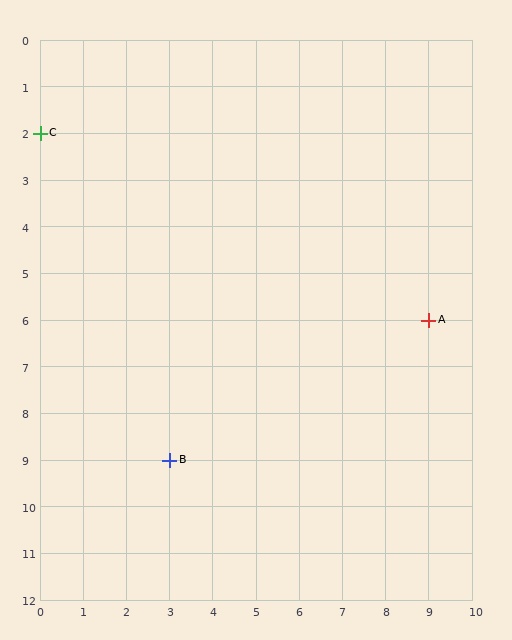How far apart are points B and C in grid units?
Points B and C are 3 columns and 7 rows apart (about 7.6 grid units diagonally).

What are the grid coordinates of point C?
Point C is at grid coordinates (0, 2).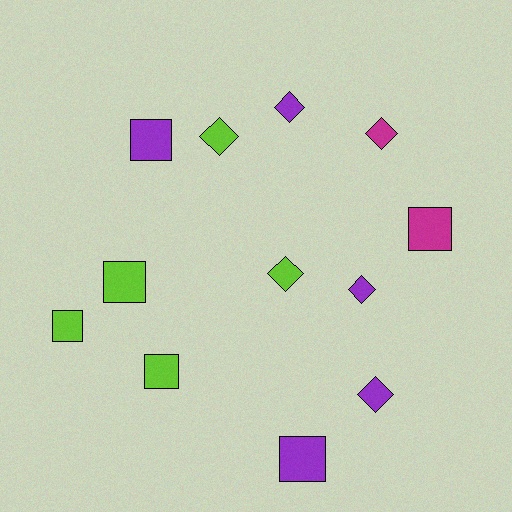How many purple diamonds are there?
There are 3 purple diamonds.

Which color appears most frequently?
Lime, with 5 objects.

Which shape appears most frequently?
Square, with 6 objects.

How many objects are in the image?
There are 12 objects.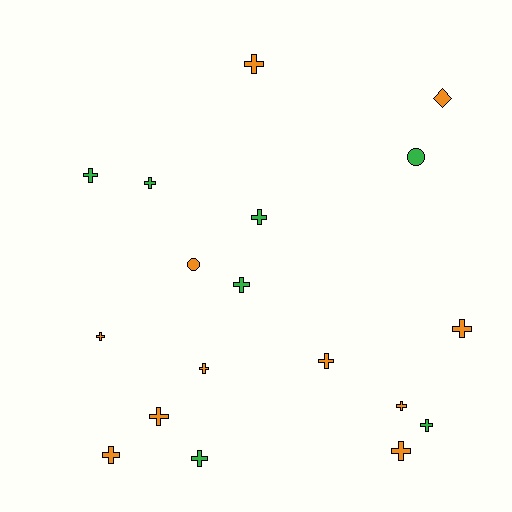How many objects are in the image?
There are 18 objects.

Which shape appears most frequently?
Cross, with 15 objects.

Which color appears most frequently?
Orange, with 11 objects.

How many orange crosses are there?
There are 9 orange crosses.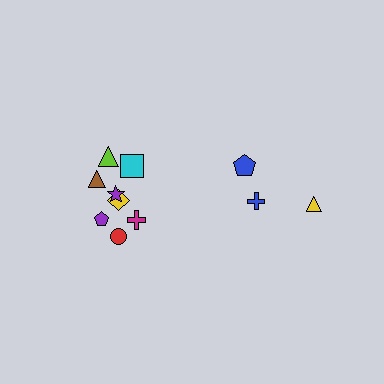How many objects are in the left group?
There are 8 objects.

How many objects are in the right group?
There are 3 objects.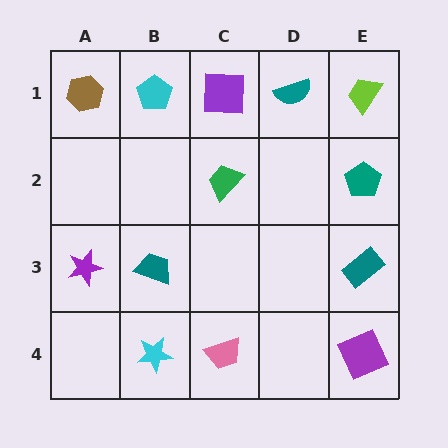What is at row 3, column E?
A teal rectangle.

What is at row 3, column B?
A teal trapezoid.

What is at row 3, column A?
A purple star.